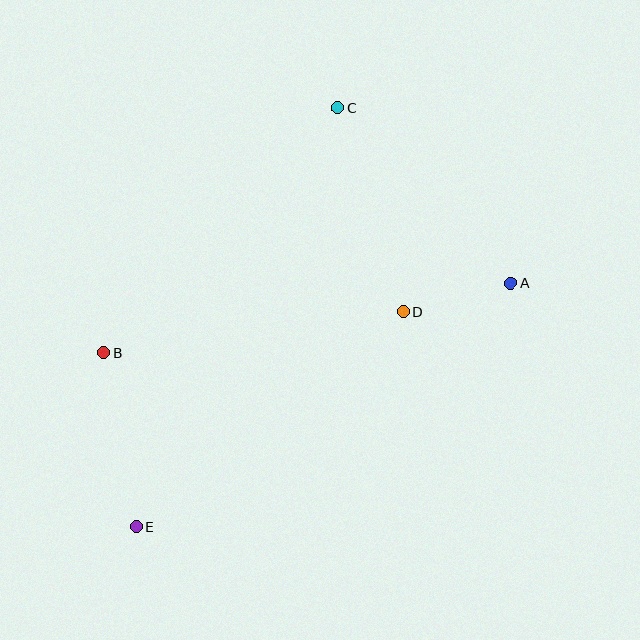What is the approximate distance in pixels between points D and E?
The distance between D and E is approximately 343 pixels.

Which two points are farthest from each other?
Points C and E are farthest from each other.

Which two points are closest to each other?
Points A and D are closest to each other.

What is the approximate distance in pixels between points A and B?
The distance between A and B is approximately 413 pixels.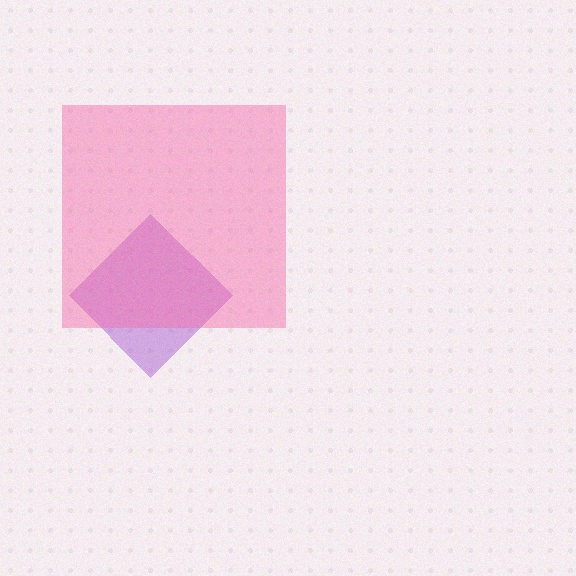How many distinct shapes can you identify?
There are 2 distinct shapes: a purple diamond, a pink square.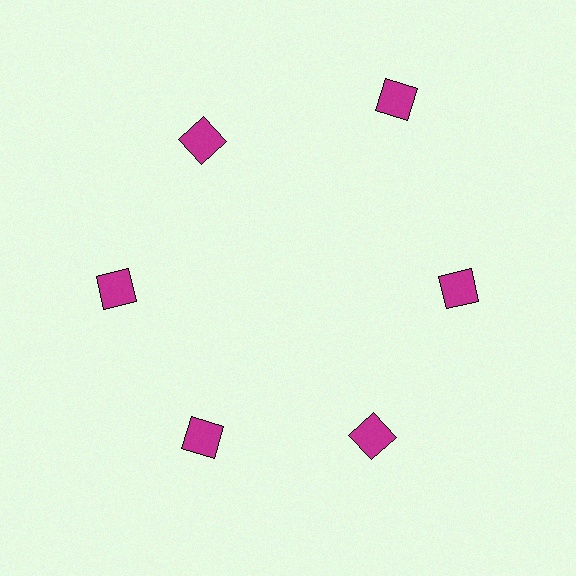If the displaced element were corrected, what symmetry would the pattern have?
It would have 6-fold rotational symmetry — the pattern would map onto itself every 60 degrees.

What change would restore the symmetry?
The symmetry would be restored by moving it inward, back onto the ring so that all 6 squares sit at equal angles and equal distance from the center.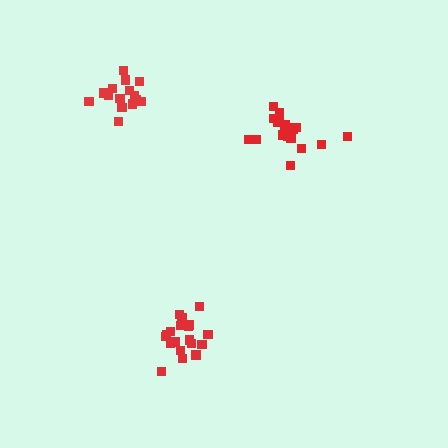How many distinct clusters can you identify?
There are 3 distinct clusters.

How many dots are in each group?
Group 1: 20 dots, Group 2: 15 dots, Group 3: 20 dots (55 total).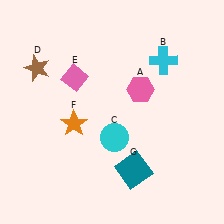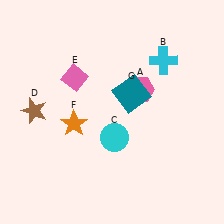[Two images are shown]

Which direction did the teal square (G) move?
The teal square (G) moved up.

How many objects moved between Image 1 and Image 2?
2 objects moved between the two images.